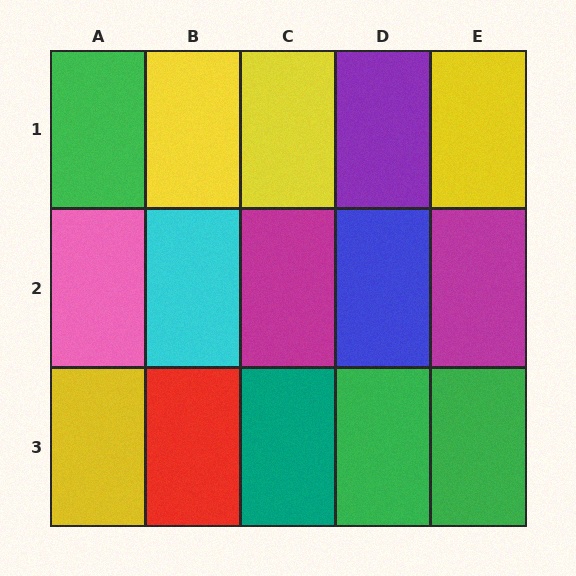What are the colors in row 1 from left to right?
Green, yellow, yellow, purple, yellow.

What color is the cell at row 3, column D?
Green.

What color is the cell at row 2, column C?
Magenta.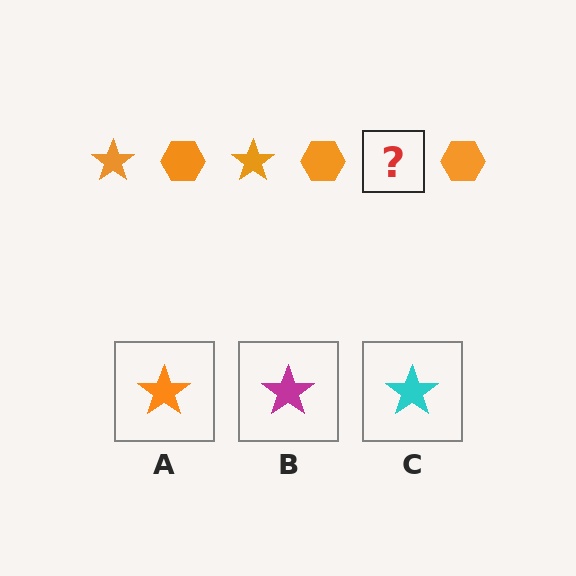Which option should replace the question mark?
Option A.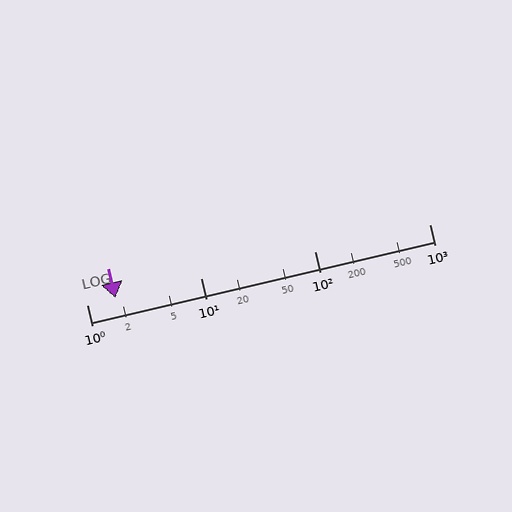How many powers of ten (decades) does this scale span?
The scale spans 3 decades, from 1 to 1000.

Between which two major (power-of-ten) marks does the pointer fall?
The pointer is between 1 and 10.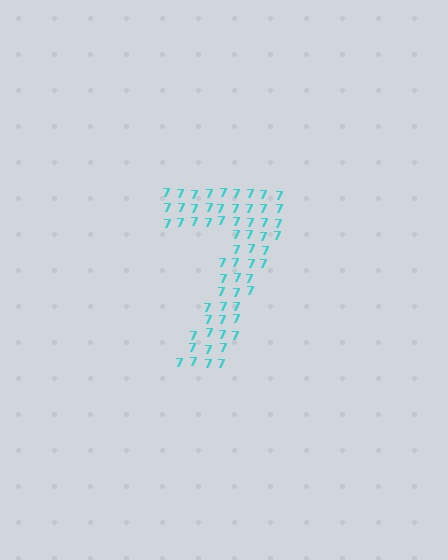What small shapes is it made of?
It is made of small digit 7's.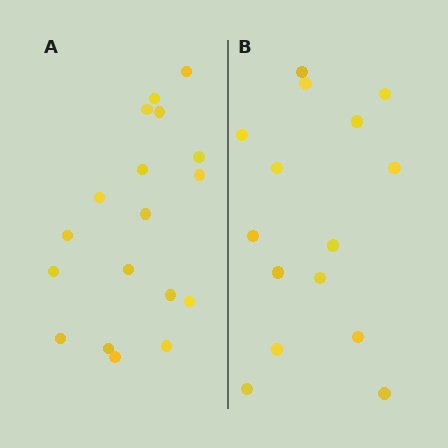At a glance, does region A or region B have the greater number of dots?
Region A (the left region) has more dots.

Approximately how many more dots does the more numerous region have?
Region A has just a few more — roughly 2 or 3 more dots than region B.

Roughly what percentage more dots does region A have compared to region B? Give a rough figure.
About 20% more.